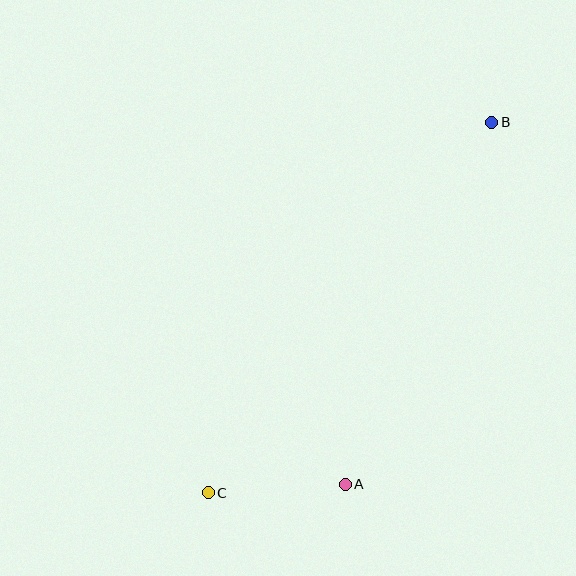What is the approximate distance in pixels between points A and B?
The distance between A and B is approximately 390 pixels.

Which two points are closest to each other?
Points A and C are closest to each other.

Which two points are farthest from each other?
Points B and C are farthest from each other.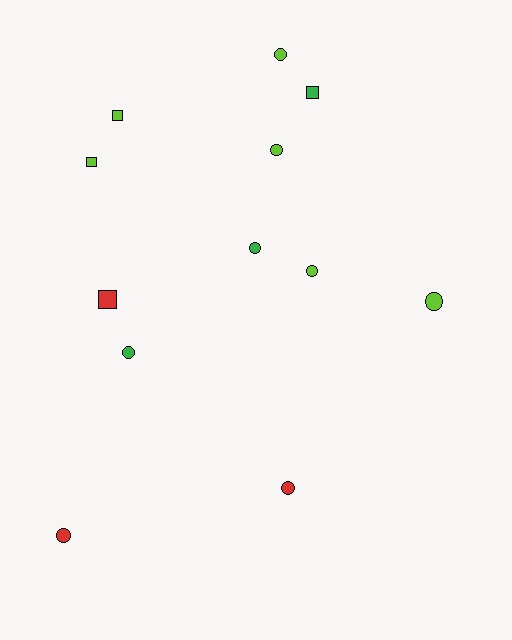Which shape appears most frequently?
Circle, with 8 objects.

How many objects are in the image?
There are 12 objects.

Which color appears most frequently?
Lime, with 6 objects.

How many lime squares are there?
There are 2 lime squares.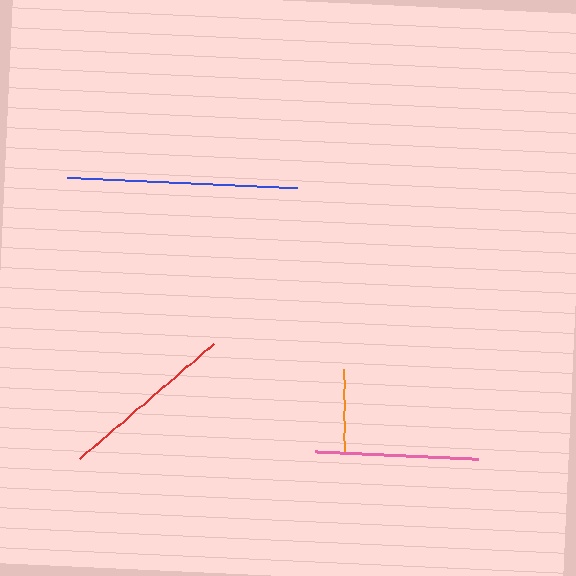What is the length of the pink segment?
The pink segment is approximately 164 pixels long.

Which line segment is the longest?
The blue line is the longest at approximately 230 pixels.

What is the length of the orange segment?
The orange segment is approximately 82 pixels long.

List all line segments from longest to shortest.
From longest to shortest: blue, red, pink, orange.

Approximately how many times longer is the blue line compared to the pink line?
The blue line is approximately 1.4 times the length of the pink line.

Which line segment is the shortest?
The orange line is the shortest at approximately 82 pixels.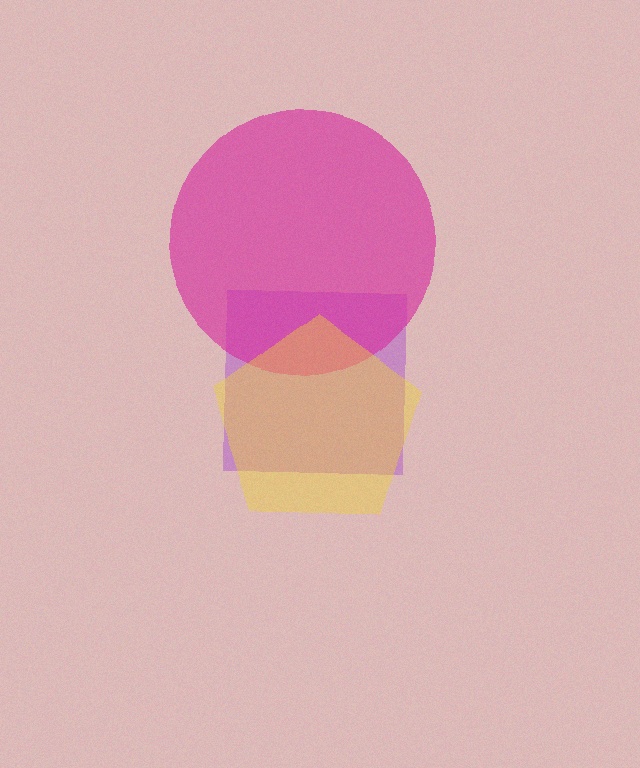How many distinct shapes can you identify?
There are 3 distinct shapes: a purple square, a magenta circle, a yellow pentagon.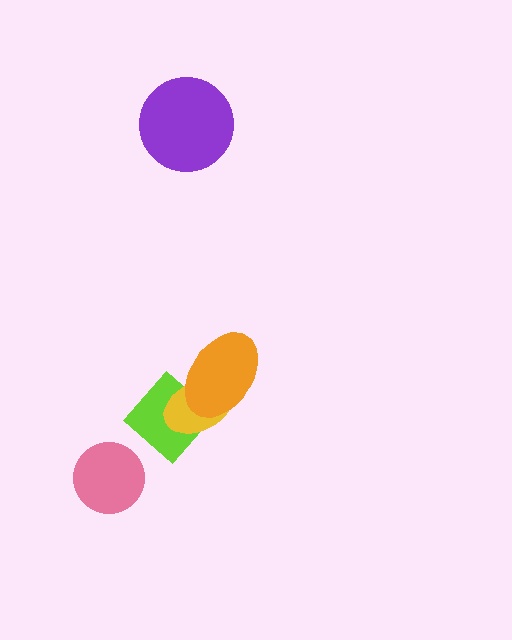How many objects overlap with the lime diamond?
2 objects overlap with the lime diamond.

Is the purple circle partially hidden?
No, no other shape covers it.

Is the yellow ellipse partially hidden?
Yes, it is partially covered by another shape.